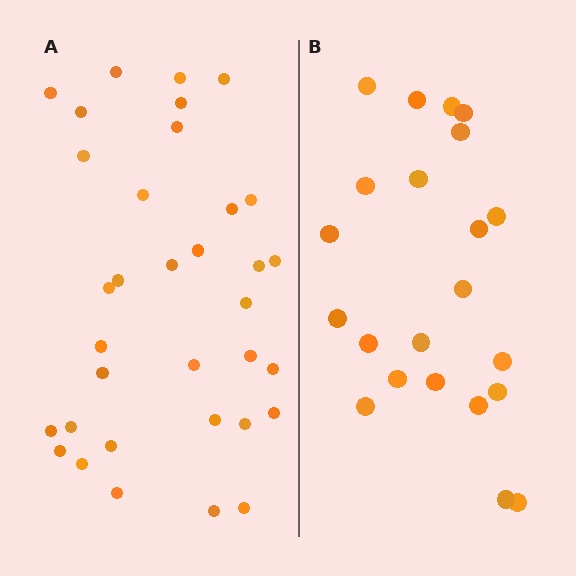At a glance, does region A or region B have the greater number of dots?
Region A (the left region) has more dots.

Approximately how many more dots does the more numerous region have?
Region A has roughly 12 or so more dots than region B.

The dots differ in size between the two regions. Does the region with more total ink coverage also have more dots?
No. Region B has more total ink coverage because its dots are larger, but region A actually contains more individual dots. Total area can be misleading — the number of items is what matters here.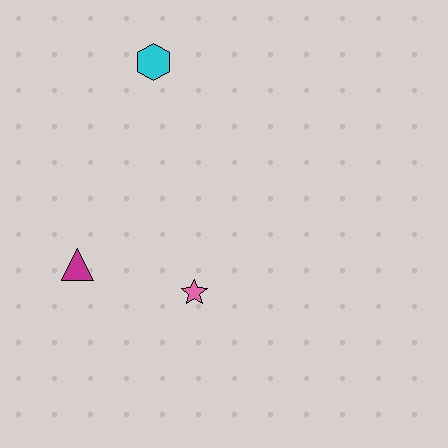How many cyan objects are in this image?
There is 1 cyan object.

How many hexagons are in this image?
There is 1 hexagon.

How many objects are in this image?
There are 3 objects.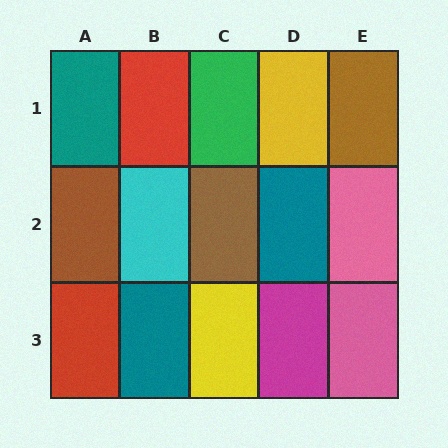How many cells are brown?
3 cells are brown.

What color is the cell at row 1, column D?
Yellow.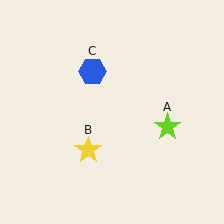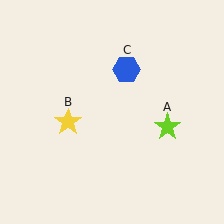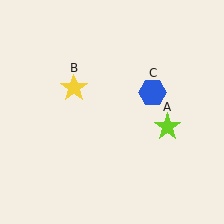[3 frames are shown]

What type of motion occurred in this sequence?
The yellow star (object B), blue hexagon (object C) rotated clockwise around the center of the scene.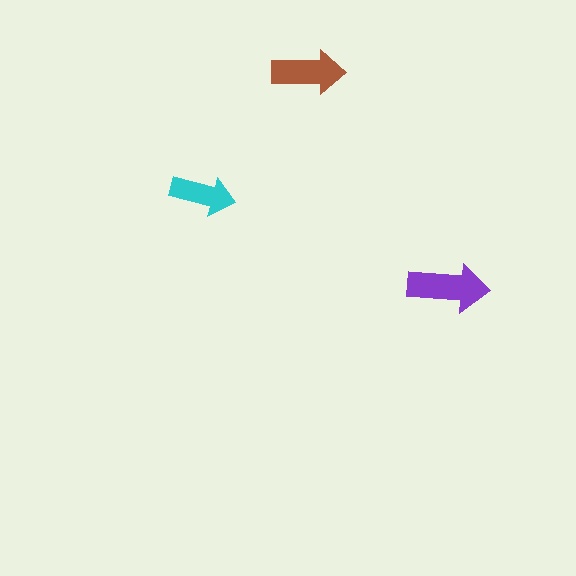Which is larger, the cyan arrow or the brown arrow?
The brown one.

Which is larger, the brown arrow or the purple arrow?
The purple one.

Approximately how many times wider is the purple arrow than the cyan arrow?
About 1.5 times wider.